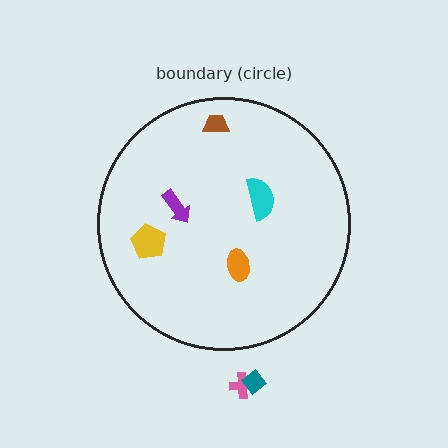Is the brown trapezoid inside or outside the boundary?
Inside.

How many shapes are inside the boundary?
5 inside, 2 outside.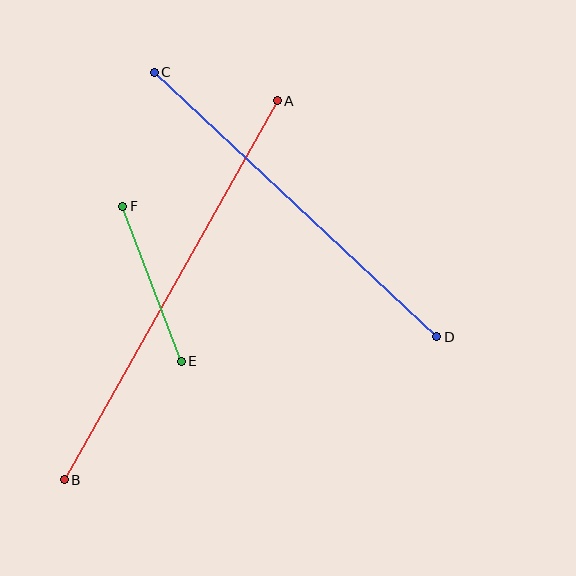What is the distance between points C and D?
The distance is approximately 387 pixels.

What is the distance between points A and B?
The distance is approximately 435 pixels.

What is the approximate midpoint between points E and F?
The midpoint is at approximately (152, 284) pixels.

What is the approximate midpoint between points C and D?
The midpoint is at approximately (295, 205) pixels.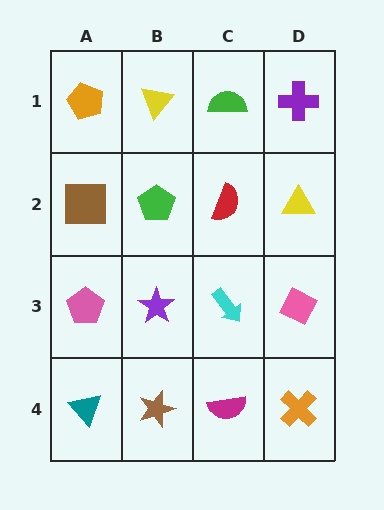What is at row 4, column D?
An orange cross.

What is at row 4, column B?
A brown star.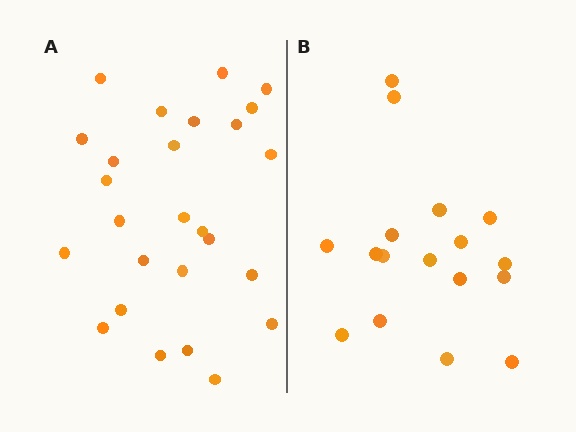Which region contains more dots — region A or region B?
Region A (the left region) has more dots.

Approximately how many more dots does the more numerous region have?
Region A has roughly 8 or so more dots than region B.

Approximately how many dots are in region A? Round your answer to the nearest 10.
About 30 dots. (The exact count is 26, which rounds to 30.)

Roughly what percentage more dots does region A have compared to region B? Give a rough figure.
About 55% more.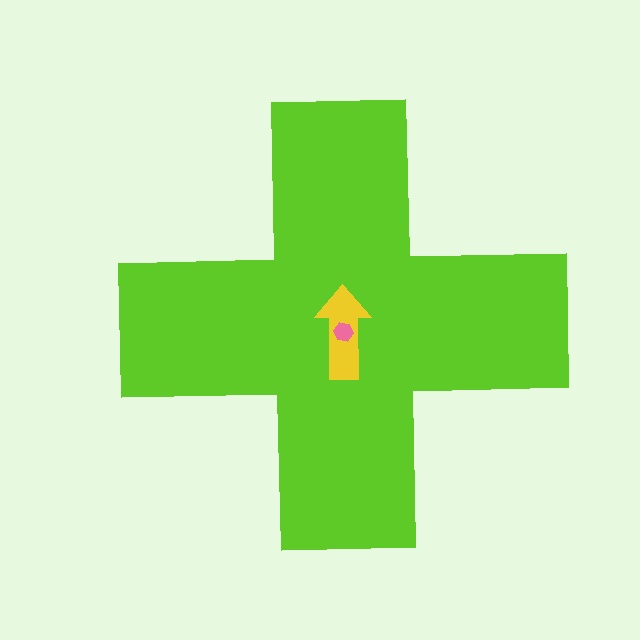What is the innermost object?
The pink hexagon.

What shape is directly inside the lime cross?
The yellow arrow.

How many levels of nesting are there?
3.